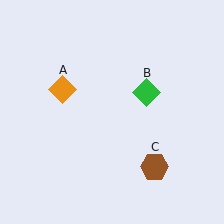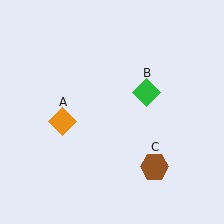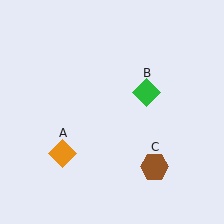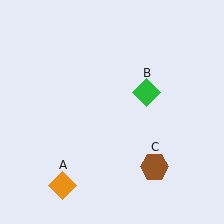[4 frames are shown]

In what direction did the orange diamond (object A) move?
The orange diamond (object A) moved down.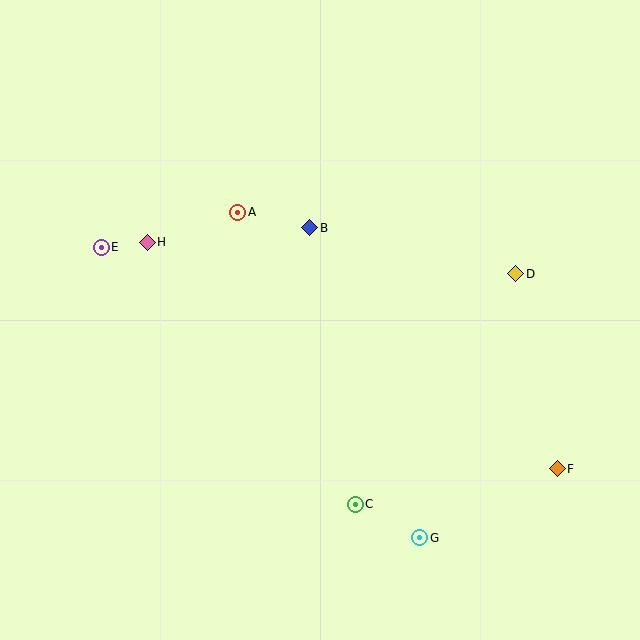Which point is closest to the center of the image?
Point B at (310, 228) is closest to the center.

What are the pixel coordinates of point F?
Point F is at (557, 469).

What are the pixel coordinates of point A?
Point A is at (238, 212).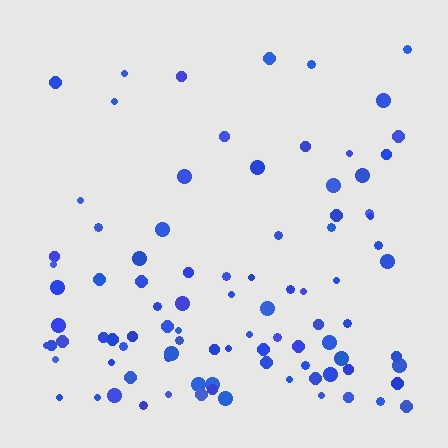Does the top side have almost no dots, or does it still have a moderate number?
Still a moderate number, just noticeably fewer than the bottom.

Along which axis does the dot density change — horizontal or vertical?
Vertical.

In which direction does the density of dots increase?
From top to bottom, with the bottom side densest.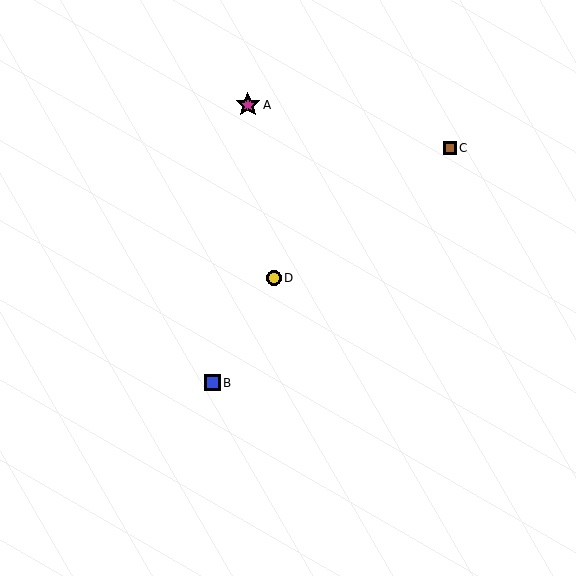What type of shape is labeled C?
Shape C is a brown square.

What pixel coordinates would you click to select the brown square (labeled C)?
Click at (450, 148) to select the brown square C.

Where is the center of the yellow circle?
The center of the yellow circle is at (274, 278).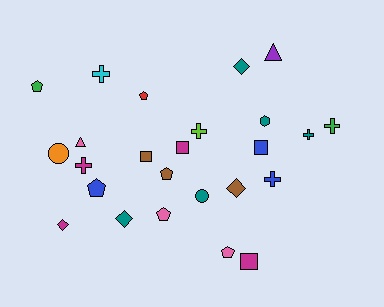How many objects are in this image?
There are 25 objects.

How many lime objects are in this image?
There is 1 lime object.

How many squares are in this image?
There are 4 squares.